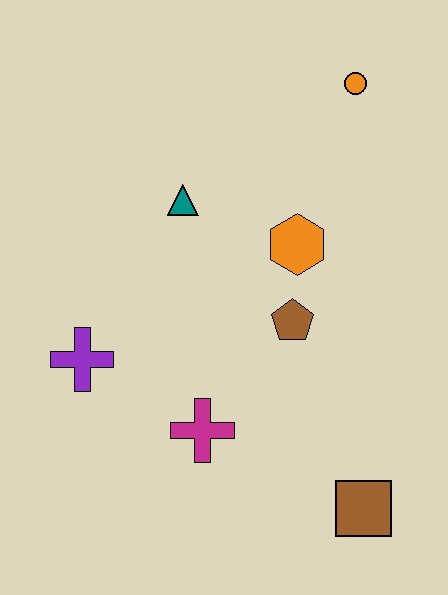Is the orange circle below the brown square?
No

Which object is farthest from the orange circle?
The brown square is farthest from the orange circle.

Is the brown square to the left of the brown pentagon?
No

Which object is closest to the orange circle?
The orange hexagon is closest to the orange circle.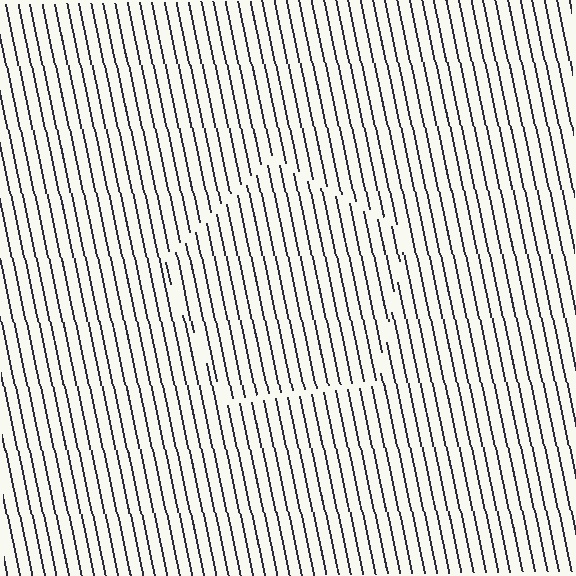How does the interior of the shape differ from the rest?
The interior of the shape contains the same grating, shifted by half a period — the contour is defined by the phase discontinuity where line-ends from the inner and outer gratings abut.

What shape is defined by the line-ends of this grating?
An illusory pentagon. The interior of the shape contains the same grating, shifted by half a period — the contour is defined by the phase discontinuity where line-ends from the inner and outer gratings abut.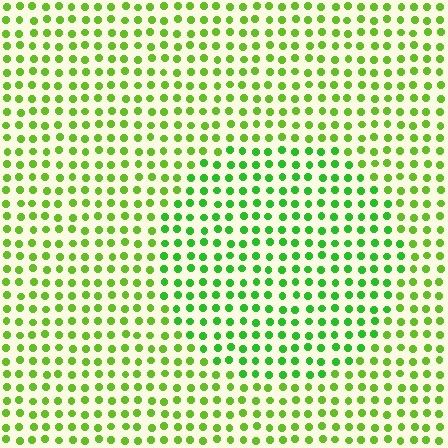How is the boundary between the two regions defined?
The boundary is defined purely by a slight shift in hue (about 24 degrees). Spacing, size, and orientation are identical on both sides.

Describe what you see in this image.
The image is filled with small lime elements in a uniform arrangement. A circle-shaped region is visible where the elements are tinted to a slightly different hue, forming a subtle color boundary.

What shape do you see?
I see a circle.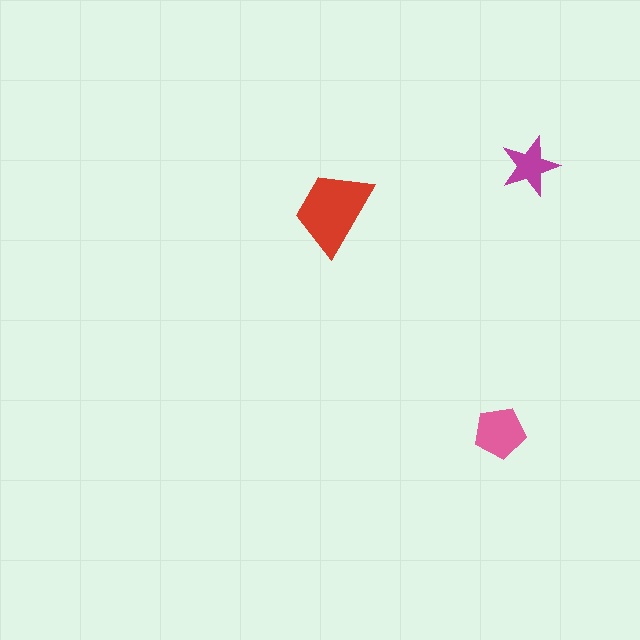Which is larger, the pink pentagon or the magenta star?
The pink pentagon.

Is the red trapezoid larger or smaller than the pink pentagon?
Larger.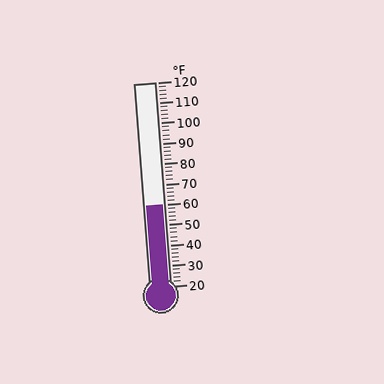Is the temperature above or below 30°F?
The temperature is above 30°F.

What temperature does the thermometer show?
The thermometer shows approximately 60°F.